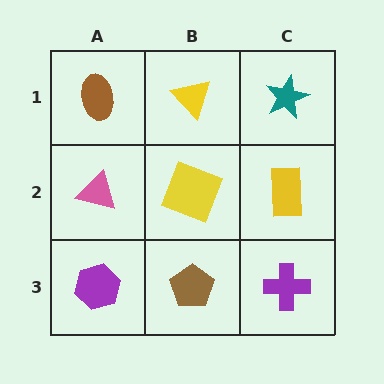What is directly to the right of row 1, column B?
A teal star.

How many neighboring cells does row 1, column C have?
2.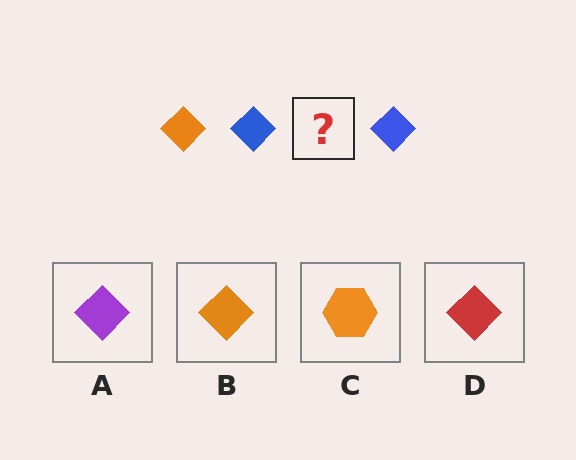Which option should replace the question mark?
Option B.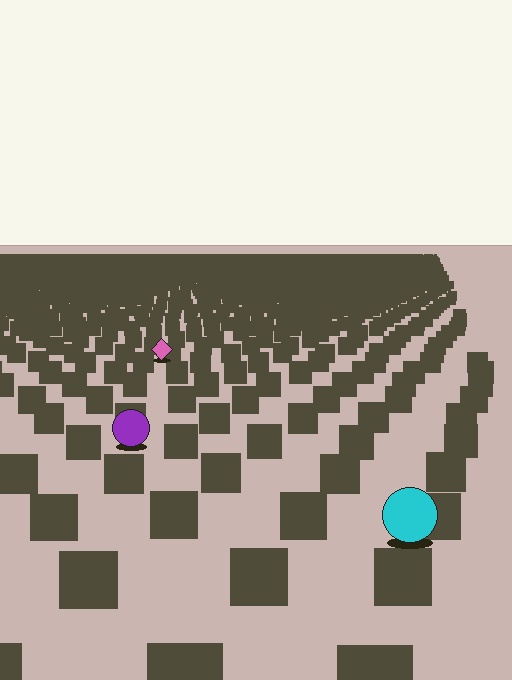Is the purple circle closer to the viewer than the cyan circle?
No. The cyan circle is closer — you can tell from the texture gradient: the ground texture is coarser near it.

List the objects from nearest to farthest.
From nearest to farthest: the cyan circle, the purple circle, the pink diamond.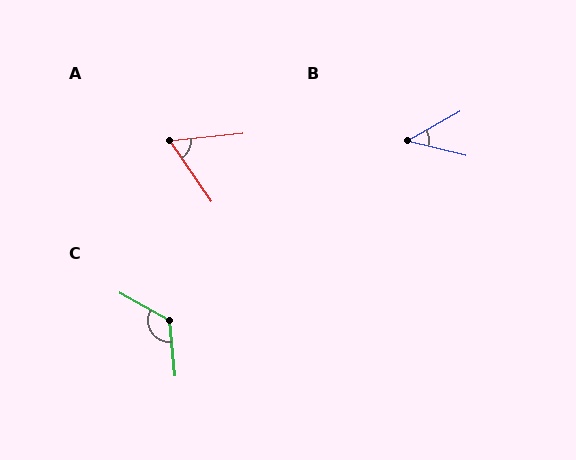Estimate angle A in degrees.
Approximately 61 degrees.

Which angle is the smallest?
B, at approximately 43 degrees.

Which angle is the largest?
C, at approximately 125 degrees.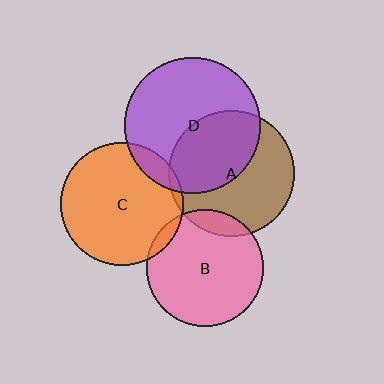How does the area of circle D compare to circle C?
Approximately 1.2 times.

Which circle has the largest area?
Circle D (purple).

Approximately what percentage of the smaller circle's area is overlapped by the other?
Approximately 5%.